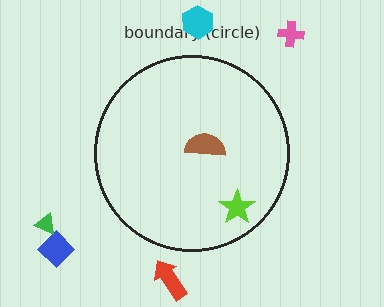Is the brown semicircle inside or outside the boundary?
Inside.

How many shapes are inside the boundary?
2 inside, 5 outside.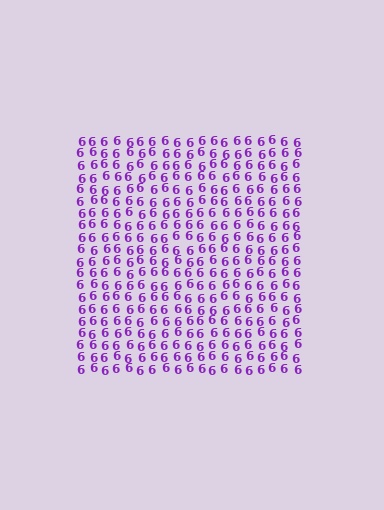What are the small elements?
The small elements are digit 6's.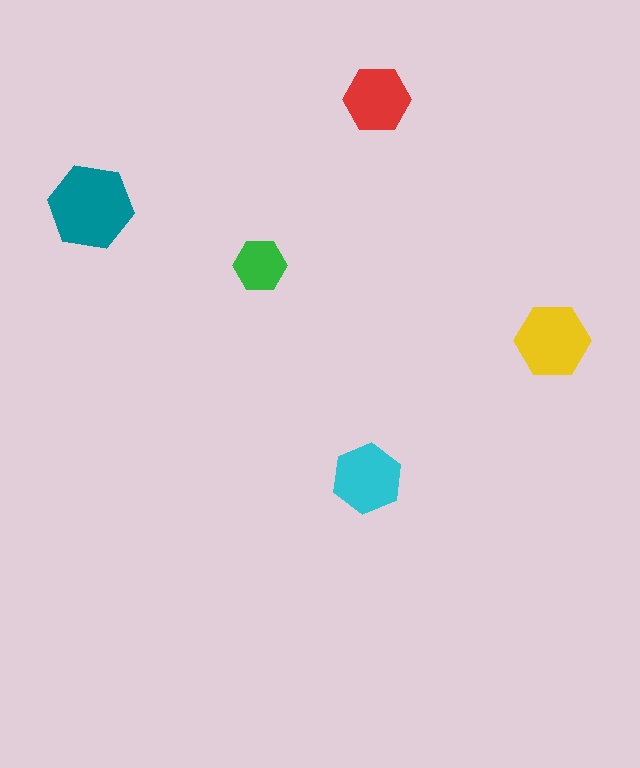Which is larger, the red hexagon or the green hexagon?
The red one.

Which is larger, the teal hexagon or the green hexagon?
The teal one.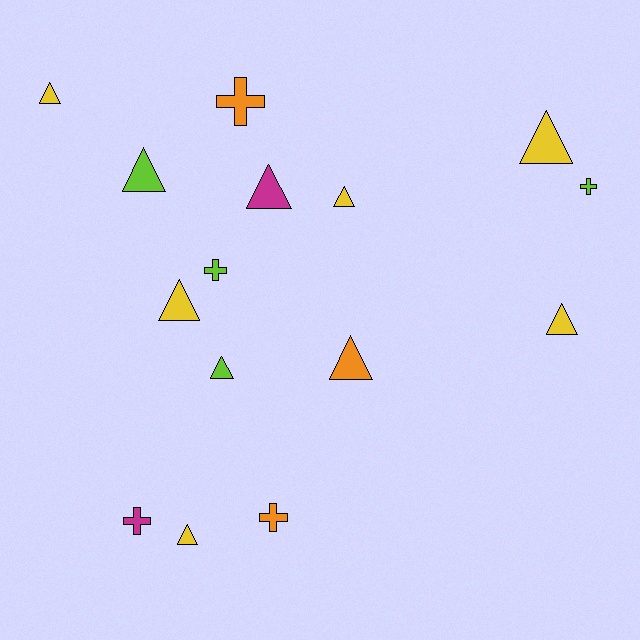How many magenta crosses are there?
There is 1 magenta cross.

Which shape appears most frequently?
Triangle, with 10 objects.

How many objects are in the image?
There are 15 objects.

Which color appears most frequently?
Yellow, with 6 objects.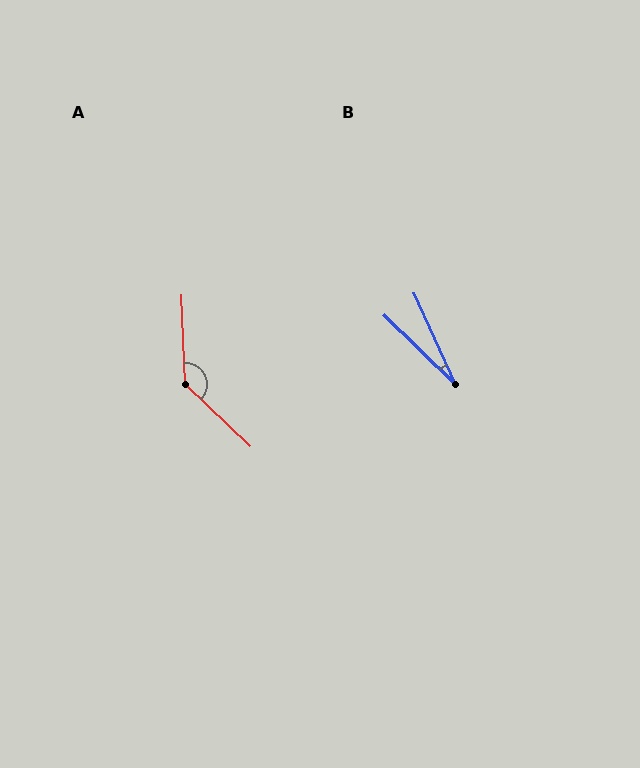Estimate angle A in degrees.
Approximately 136 degrees.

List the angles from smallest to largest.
B (21°), A (136°).